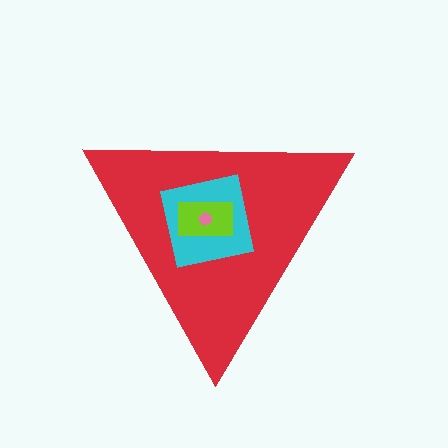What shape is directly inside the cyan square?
The lime rectangle.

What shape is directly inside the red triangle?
The cyan square.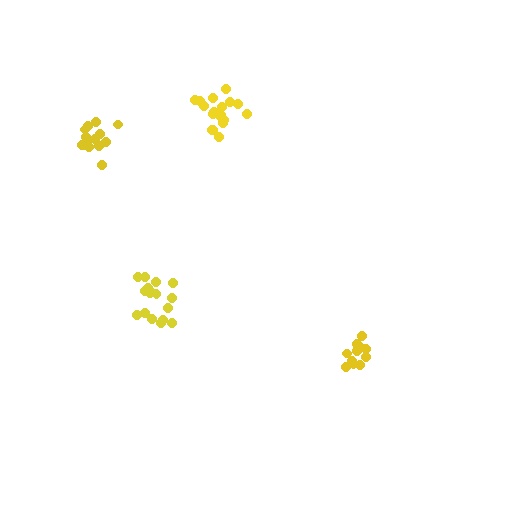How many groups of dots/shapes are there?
There are 4 groups.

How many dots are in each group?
Group 1: 19 dots, Group 2: 13 dots, Group 3: 17 dots, Group 4: 15 dots (64 total).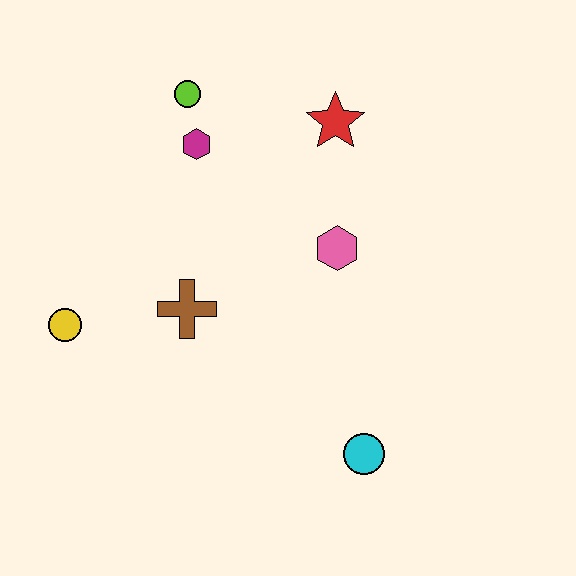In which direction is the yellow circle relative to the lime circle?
The yellow circle is below the lime circle.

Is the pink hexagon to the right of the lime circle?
Yes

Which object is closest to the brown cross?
The yellow circle is closest to the brown cross.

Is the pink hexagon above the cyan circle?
Yes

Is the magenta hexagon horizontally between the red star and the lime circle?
Yes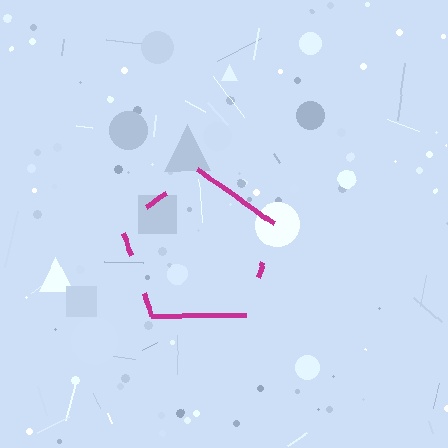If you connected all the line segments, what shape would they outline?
They would outline a pentagon.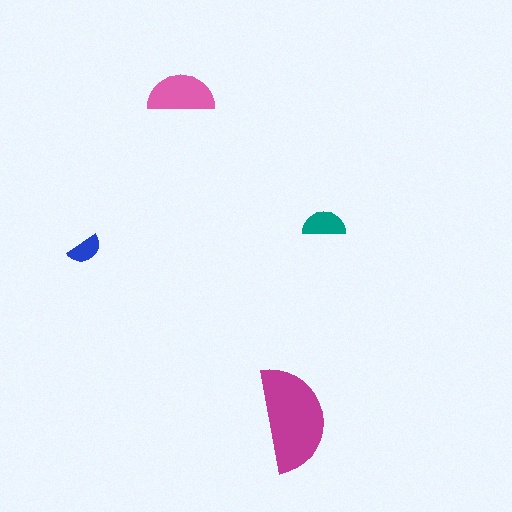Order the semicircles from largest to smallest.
the magenta one, the pink one, the teal one, the blue one.